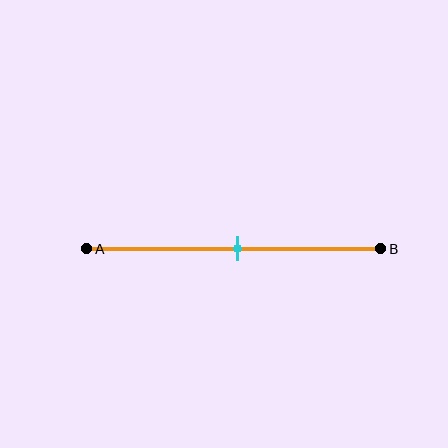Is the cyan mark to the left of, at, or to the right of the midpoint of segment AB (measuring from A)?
The cyan mark is approximately at the midpoint of segment AB.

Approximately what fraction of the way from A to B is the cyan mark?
The cyan mark is approximately 50% of the way from A to B.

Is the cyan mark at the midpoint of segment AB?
Yes, the mark is approximately at the midpoint.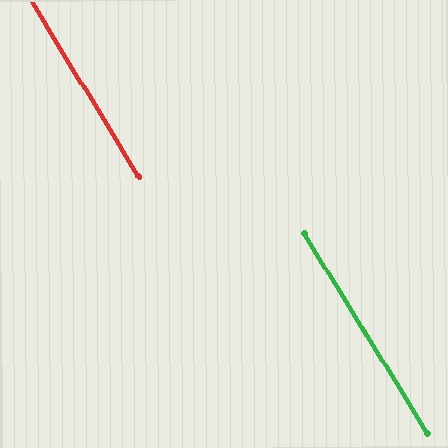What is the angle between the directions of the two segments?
Approximately 0 degrees.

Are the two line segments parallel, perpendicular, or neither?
Parallel — their directions differ by only 0.4°.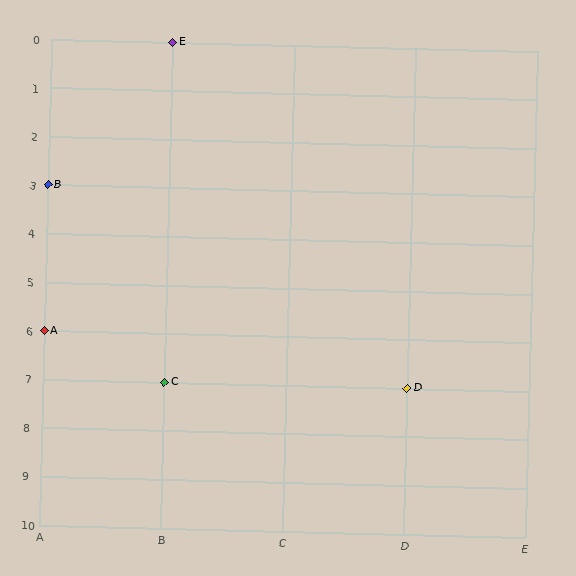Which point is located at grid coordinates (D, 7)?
Point D is at (D, 7).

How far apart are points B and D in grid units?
Points B and D are 3 columns and 4 rows apart (about 5.0 grid units diagonally).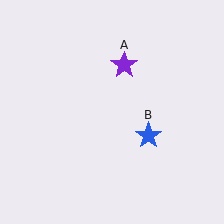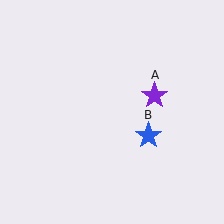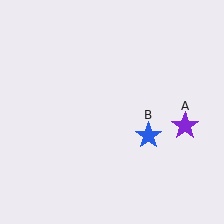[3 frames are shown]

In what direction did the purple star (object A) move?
The purple star (object A) moved down and to the right.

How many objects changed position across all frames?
1 object changed position: purple star (object A).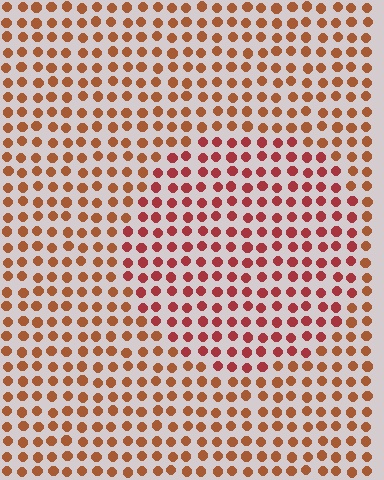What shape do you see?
I see a circle.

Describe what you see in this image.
The image is filled with small brown elements in a uniform arrangement. A circle-shaped region is visible where the elements are tinted to a slightly different hue, forming a subtle color boundary.